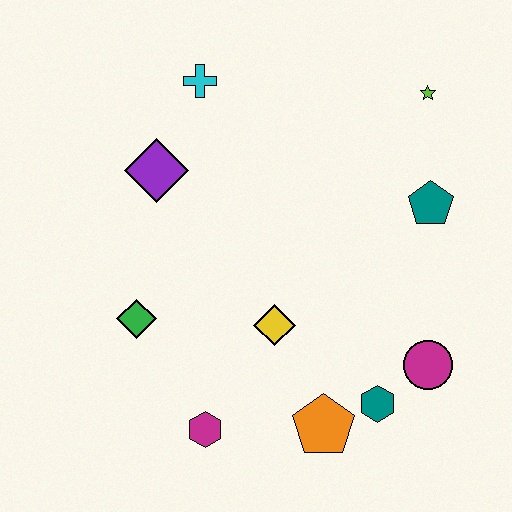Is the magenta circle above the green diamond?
No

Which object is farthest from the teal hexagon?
The cyan cross is farthest from the teal hexagon.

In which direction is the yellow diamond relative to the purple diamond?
The yellow diamond is below the purple diamond.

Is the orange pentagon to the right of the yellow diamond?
Yes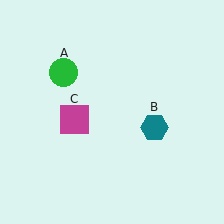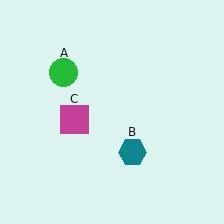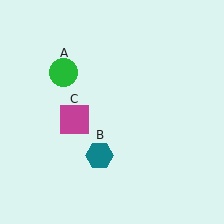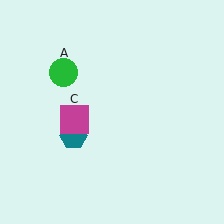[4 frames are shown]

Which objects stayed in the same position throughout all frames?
Green circle (object A) and magenta square (object C) remained stationary.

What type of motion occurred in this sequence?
The teal hexagon (object B) rotated clockwise around the center of the scene.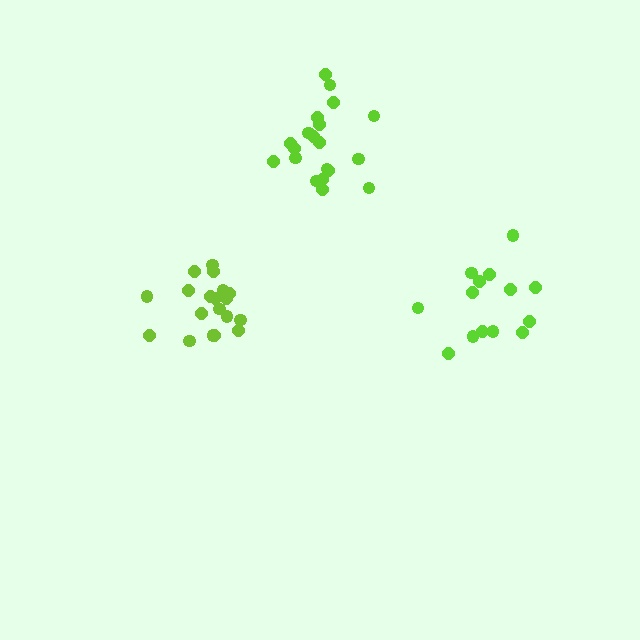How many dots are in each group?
Group 1: 14 dots, Group 2: 20 dots, Group 3: 20 dots (54 total).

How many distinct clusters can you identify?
There are 3 distinct clusters.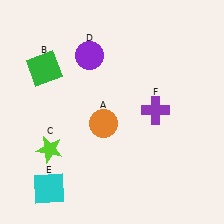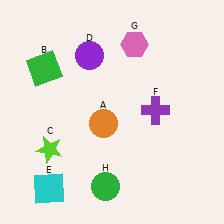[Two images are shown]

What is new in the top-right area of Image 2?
A pink hexagon (G) was added in the top-right area of Image 2.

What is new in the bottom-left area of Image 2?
A green circle (H) was added in the bottom-left area of Image 2.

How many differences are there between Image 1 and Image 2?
There are 2 differences between the two images.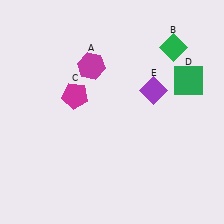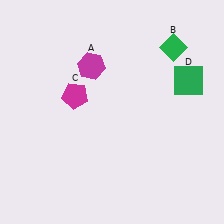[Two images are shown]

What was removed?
The purple diamond (E) was removed in Image 2.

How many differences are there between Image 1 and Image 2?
There is 1 difference between the two images.